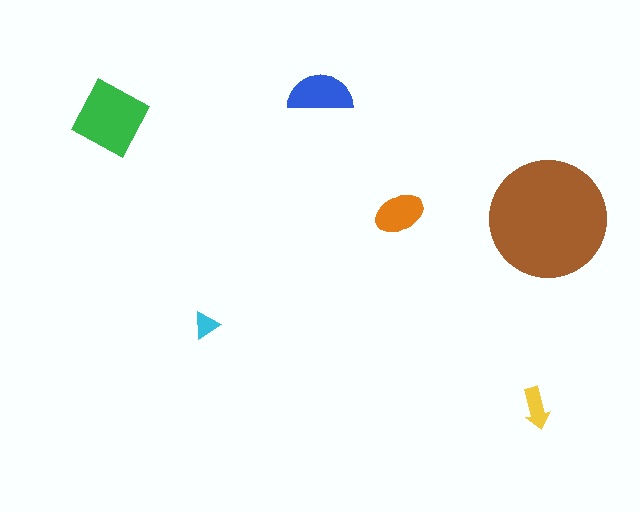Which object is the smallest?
The cyan triangle.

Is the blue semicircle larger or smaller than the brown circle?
Smaller.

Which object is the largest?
The brown circle.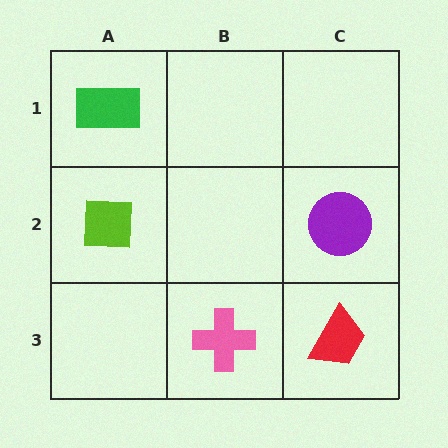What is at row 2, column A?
A lime square.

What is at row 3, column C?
A red trapezoid.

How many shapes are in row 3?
2 shapes.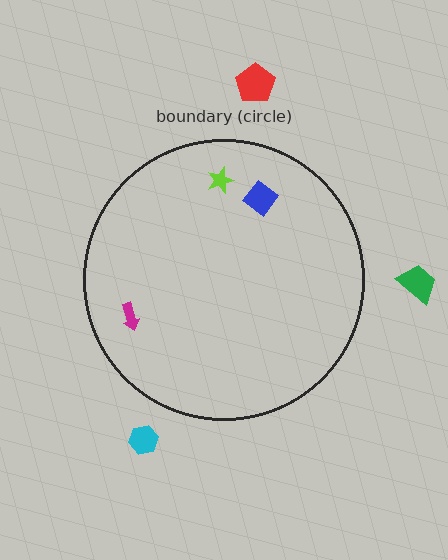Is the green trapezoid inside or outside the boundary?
Outside.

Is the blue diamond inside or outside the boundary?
Inside.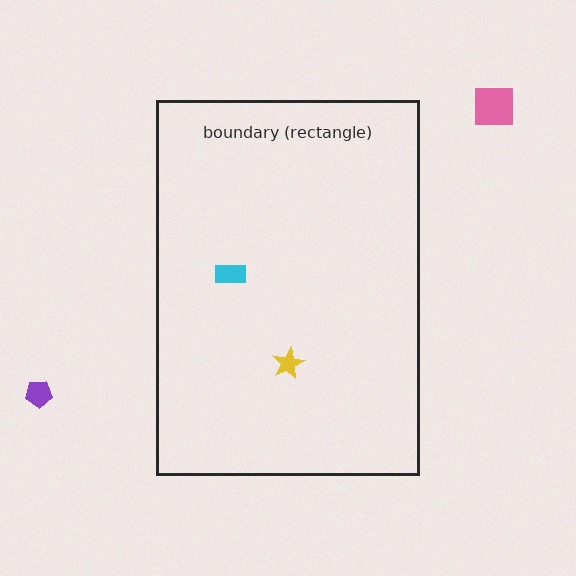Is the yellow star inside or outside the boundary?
Inside.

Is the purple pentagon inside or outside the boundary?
Outside.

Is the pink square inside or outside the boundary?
Outside.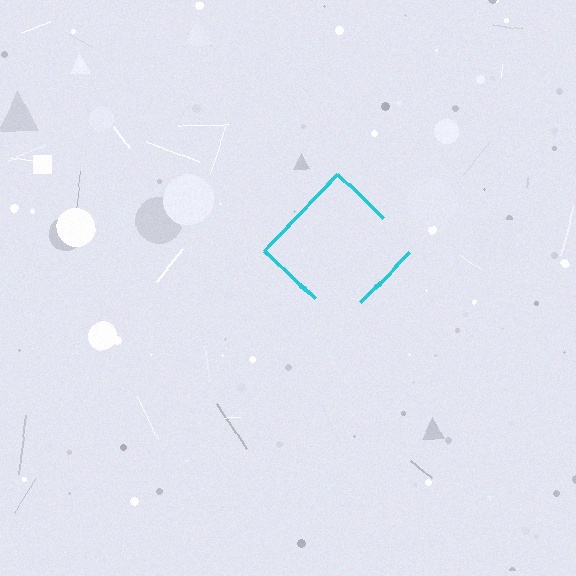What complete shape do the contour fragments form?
The contour fragments form a diamond.